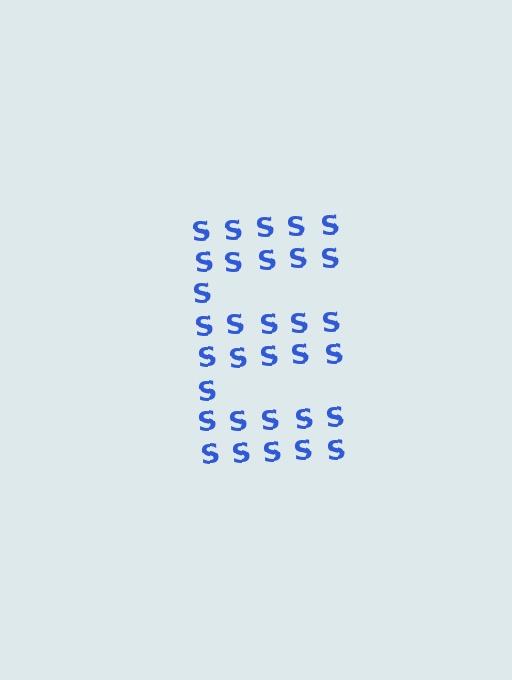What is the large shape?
The large shape is the letter E.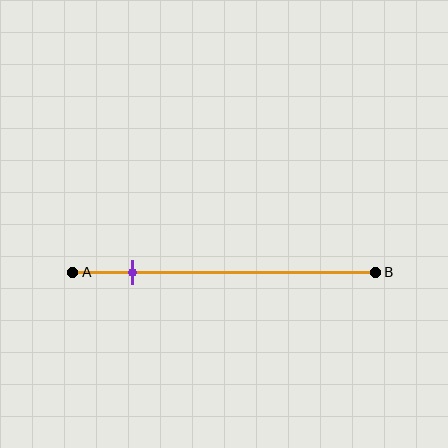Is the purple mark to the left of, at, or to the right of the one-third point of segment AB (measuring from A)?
The purple mark is to the left of the one-third point of segment AB.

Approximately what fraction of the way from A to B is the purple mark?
The purple mark is approximately 20% of the way from A to B.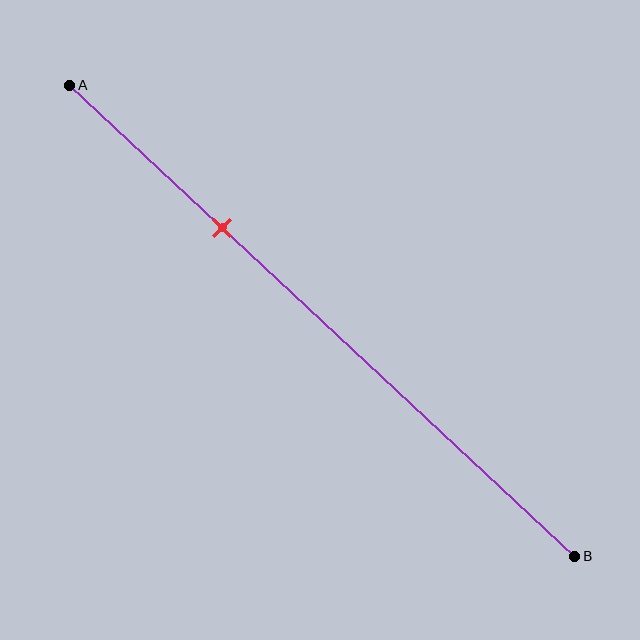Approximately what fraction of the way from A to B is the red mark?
The red mark is approximately 30% of the way from A to B.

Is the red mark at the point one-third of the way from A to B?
No, the mark is at about 30% from A, not at the 33% one-third point.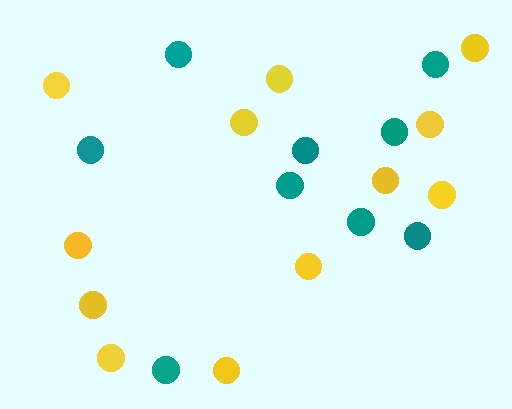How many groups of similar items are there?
There are 2 groups: one group of yellow circles (12) and one group of teal circles (9).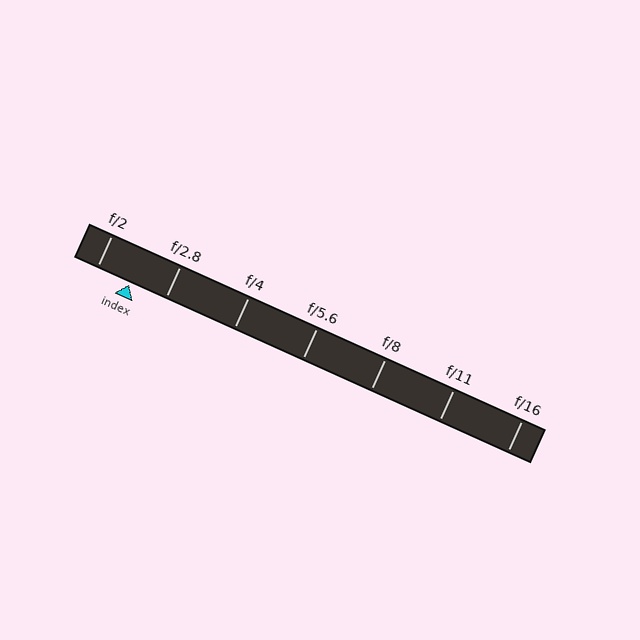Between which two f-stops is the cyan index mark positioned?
The index mark is between f/2 and f/2.8.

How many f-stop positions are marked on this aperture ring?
There are 7 f-stop positions marked.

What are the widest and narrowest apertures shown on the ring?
The widest aperture shown is f/2 and the narrowest is f/16.